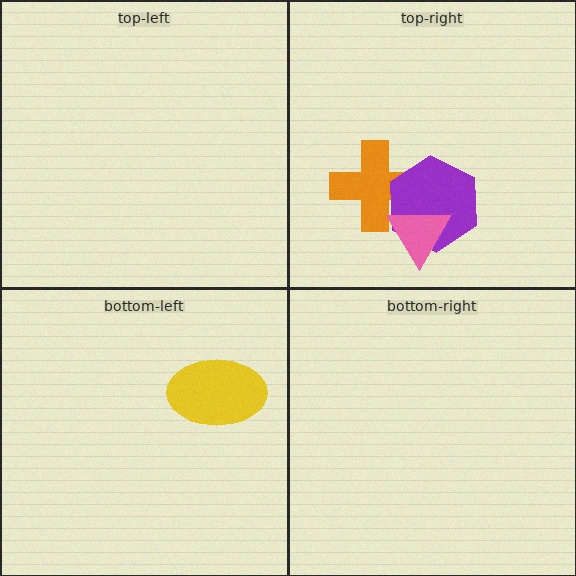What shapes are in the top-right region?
The orange cross, the purple hexagon, the pink triangle.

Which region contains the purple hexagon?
The top-right region.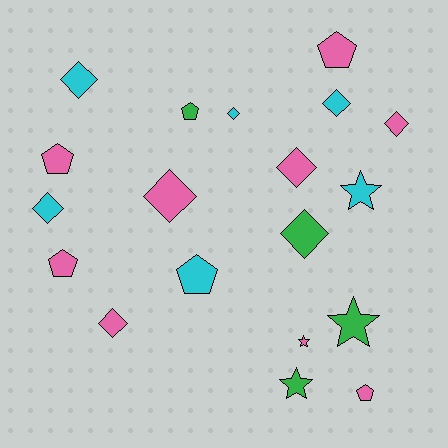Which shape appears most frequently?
Diamond, with 9 objects.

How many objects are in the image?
There are 19 objects.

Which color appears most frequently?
Pink, with 9 objects.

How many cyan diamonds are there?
There are 4 cyan diamonds.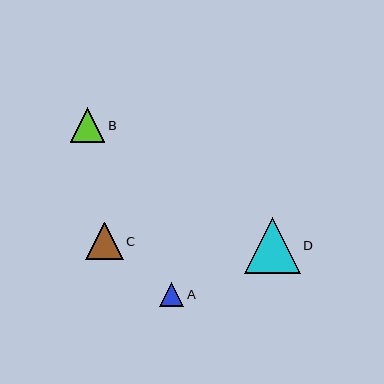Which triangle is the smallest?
Triangle A is the smallest with a size of approximately 24 pixels.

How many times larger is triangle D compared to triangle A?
Triangle D is approximately 2.3 times the size of triangle A.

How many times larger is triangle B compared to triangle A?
Triangle B is approximately 1.4 times the size of triangle A.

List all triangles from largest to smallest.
From largest to smallest: D, C, B, A.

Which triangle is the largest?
Triangle D is the largest with a size of approximately 56 pixels.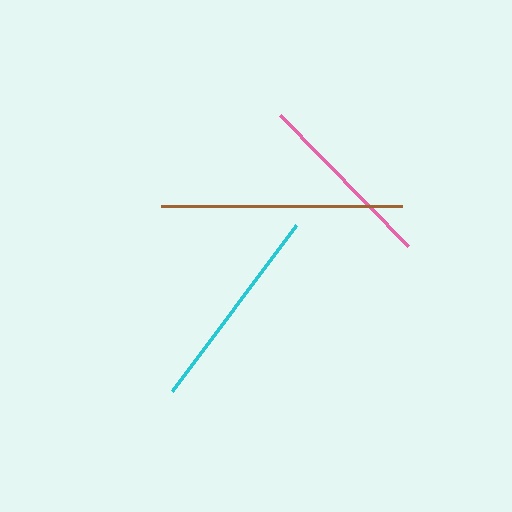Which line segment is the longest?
The brown line is the longest at approximately 242 pixels.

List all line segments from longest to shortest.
From longest to shortest: brown, cyan, pink.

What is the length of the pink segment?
The pink segment is approximately 183 pixels long.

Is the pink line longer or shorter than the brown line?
The brown line is longer than the pink line.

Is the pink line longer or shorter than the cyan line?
The cyan line is longer than the pink line.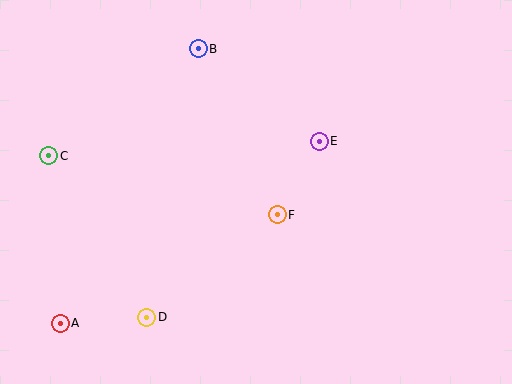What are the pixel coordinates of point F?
Point F is at (277, 215).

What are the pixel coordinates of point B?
Point B is at (198, 49).